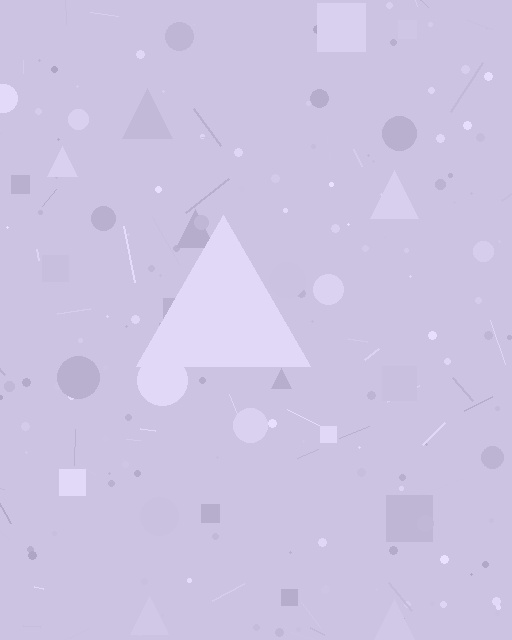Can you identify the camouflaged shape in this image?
The camouflaged shape is a triangle.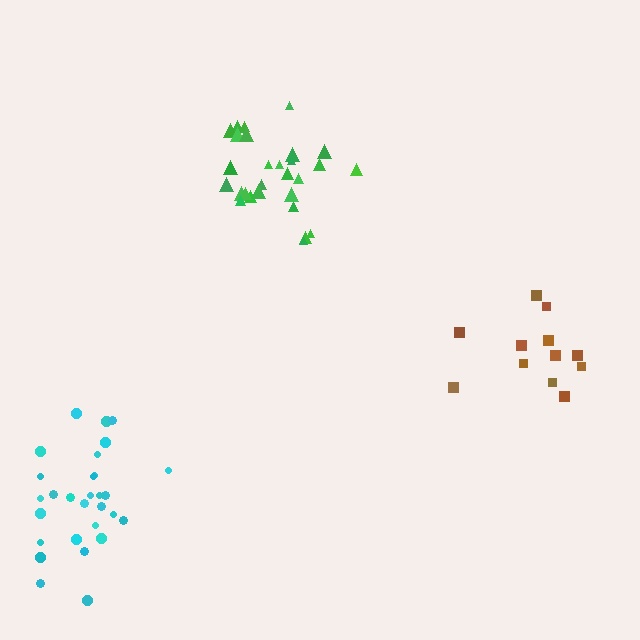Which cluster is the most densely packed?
Green.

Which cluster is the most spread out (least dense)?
Brown.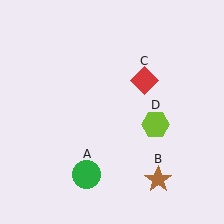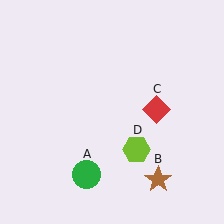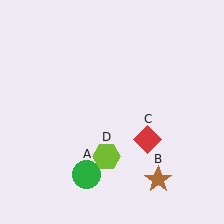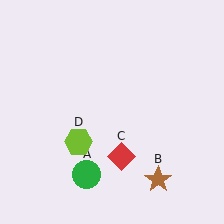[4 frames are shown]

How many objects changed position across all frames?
2 objects changed position: red diamond (object C), lime hexagon (object D).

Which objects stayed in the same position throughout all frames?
Green circle (object A) and brown star (object B) remained stationary.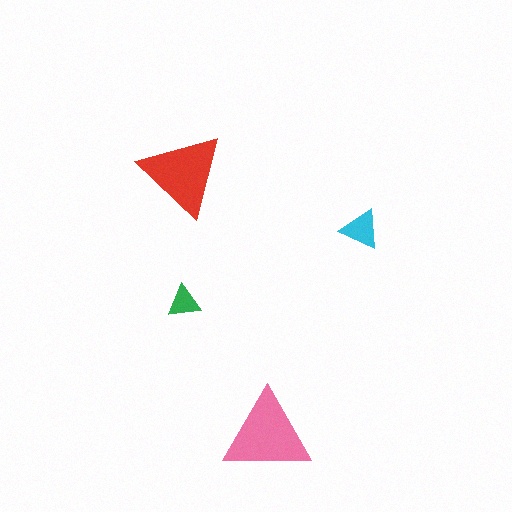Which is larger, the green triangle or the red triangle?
The red one.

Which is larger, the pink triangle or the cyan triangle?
The pink one.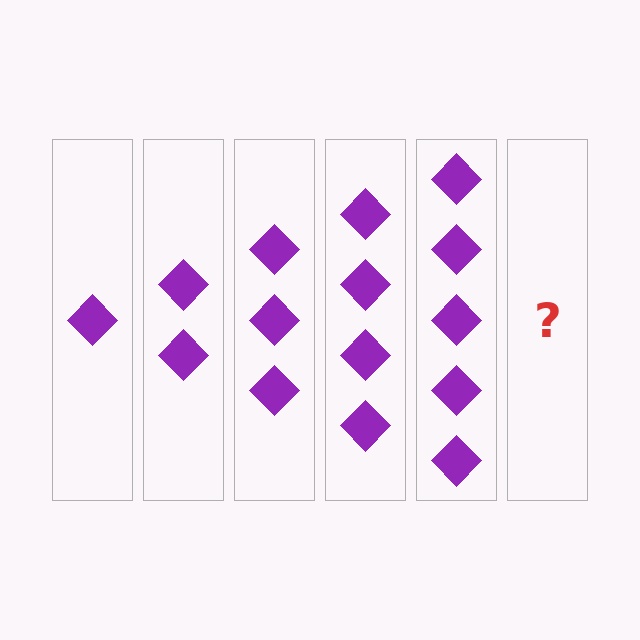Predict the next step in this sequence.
The next step is 6 diamonds.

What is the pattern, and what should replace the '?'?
The pattern is that each step adds one more diamond. The '?' should be 6 diamonds.